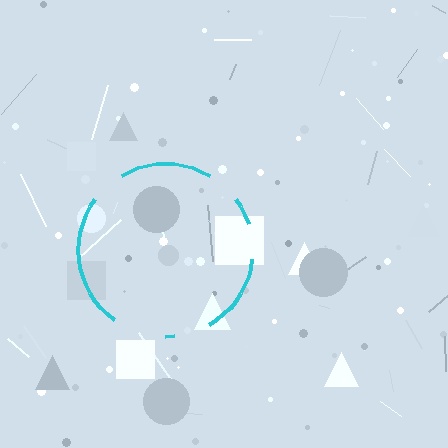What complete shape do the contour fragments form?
The contour fragments form a circle.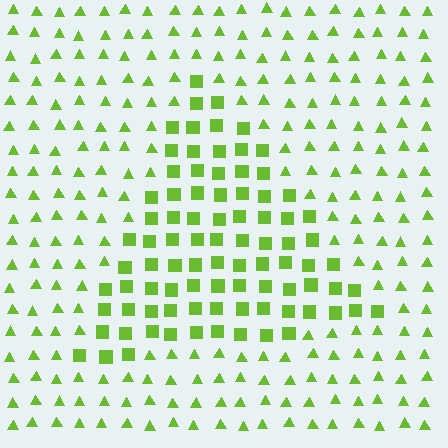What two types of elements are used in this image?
The image uses squares inside the triangle region and triangles outside it.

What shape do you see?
I see a triangle.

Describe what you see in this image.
The image is filled with small lime elements arranged in a uniform grid. A triangle-shaped region contains squares, while the surrounding area contains triangles. The boundary is defined purely by the change in element shape.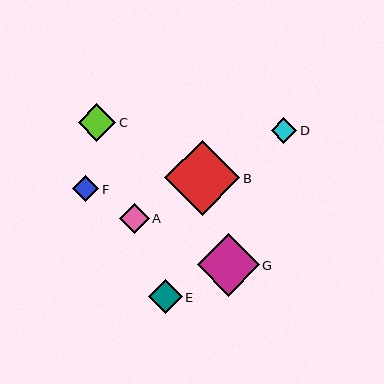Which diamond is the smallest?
Diamond D is the smallest with a size of approximately 25 pixels.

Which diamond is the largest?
Diamond B is the largest with a size of approximately 75 pixels.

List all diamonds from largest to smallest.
From largest to smallest: B, G, C, E, A, F, D.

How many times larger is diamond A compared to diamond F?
Diamond A is approximately 1.1 times the size of diamond F.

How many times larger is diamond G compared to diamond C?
Diamond G is approximately 1.7 times the size of diamond C.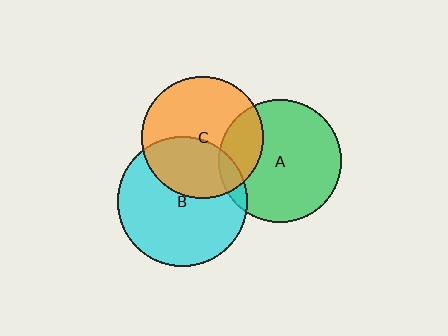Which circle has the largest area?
Circle B (cyan).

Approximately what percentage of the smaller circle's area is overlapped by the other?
Approximately 25%.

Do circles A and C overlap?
Yes.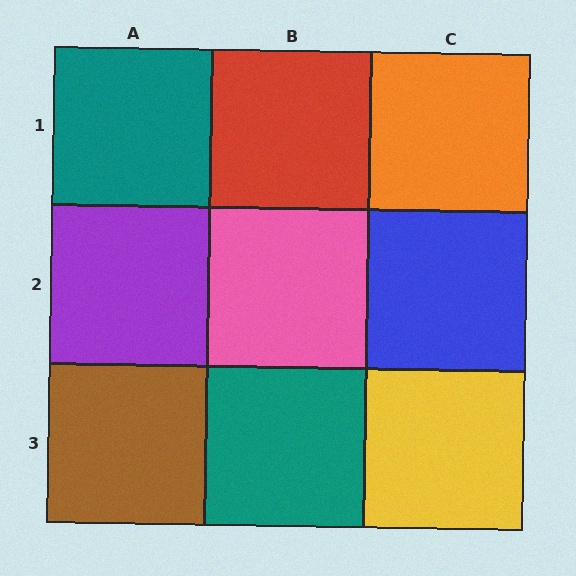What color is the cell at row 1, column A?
Teal.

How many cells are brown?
1 cell is brown.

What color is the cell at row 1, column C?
Orange.